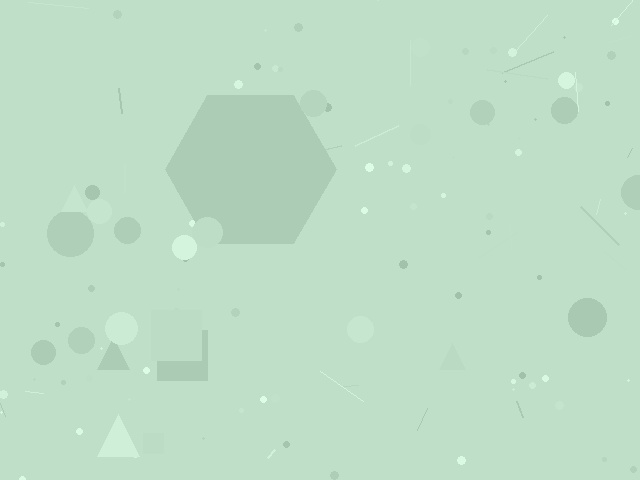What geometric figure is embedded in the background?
A hexagon is embedded in the background.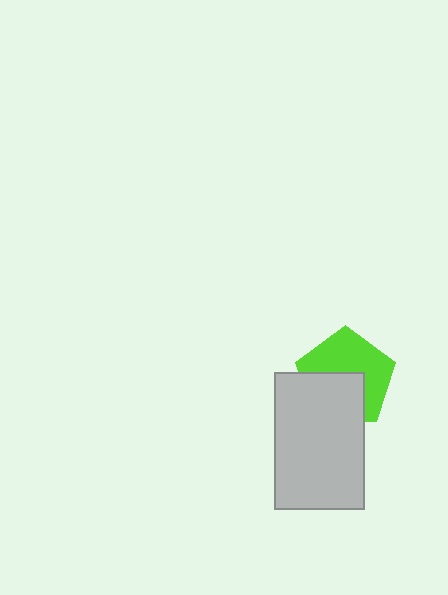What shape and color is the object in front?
The object in front is a light gray rectangle.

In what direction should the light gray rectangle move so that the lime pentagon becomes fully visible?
The light gray rectangle should move down. That is the shortest direction to clear the overlap and leave the lime pentagon fully visible.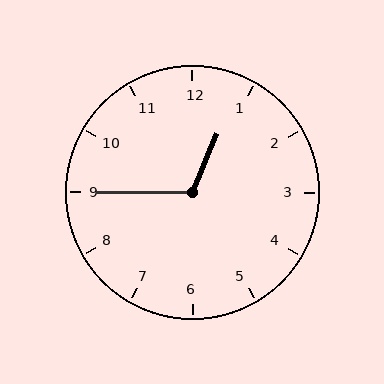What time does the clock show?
12:45.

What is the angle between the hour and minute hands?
Approximately 112 degrees.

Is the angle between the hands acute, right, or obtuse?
It is obtuse.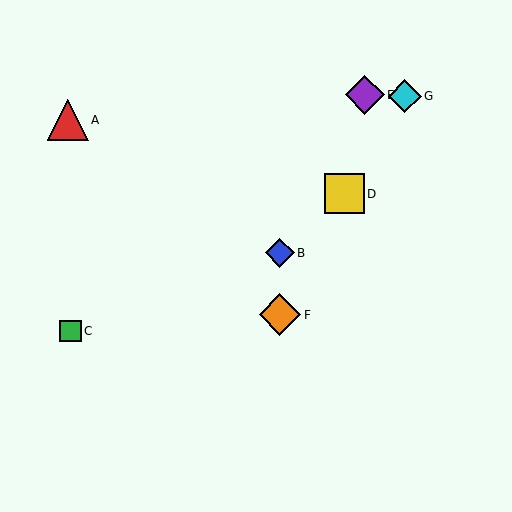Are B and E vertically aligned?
No, B is at x≈280 and E is at x≈365.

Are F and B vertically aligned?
Yes, both are at x≈280.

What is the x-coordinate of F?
Object F is at x≈280.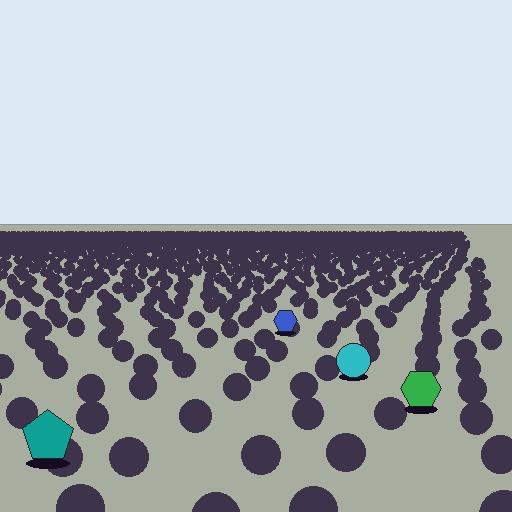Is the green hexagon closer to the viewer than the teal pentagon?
No. The teal pentagon is closer — you can tell from the texture gradient: the ground texture is coarser near it.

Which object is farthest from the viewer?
The blue hexagon is farthest from the viewer. It appears smaller and the ground texture around it is denser.